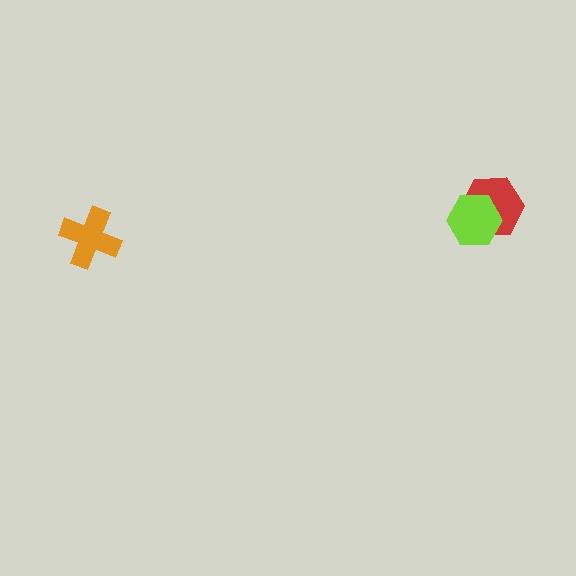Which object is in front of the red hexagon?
The lime hexagon is in front of the red hexagon.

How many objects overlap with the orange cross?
0 objects overlap with the orange cross.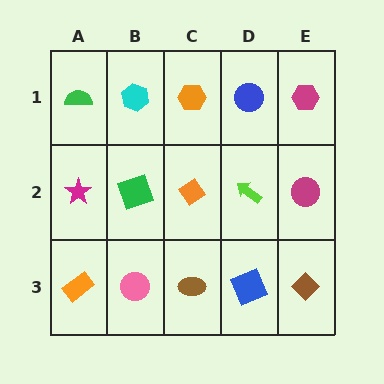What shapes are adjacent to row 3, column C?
An orange diamond (row 2, column C), a pink circle (row 3, column B), a blue square (row 3, column D).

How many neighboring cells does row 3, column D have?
3.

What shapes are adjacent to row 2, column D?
A blue circle (row 1, column D), a blue square (row 3, column D), an orange diamond (row 2, column C), a magenta circle (row 2, column E).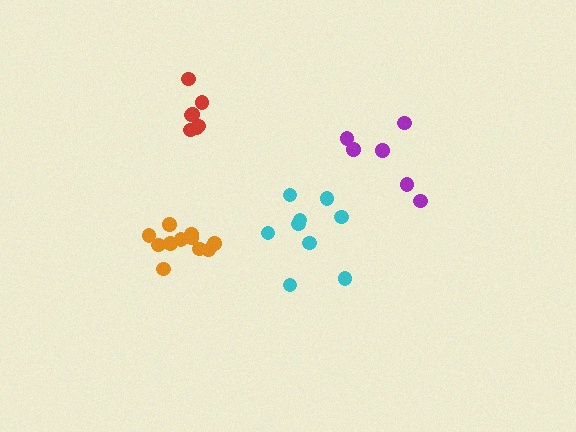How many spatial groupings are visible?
There are 4 spatial groupings.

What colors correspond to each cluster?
The clusters are colored: orange, red, cyan, purple.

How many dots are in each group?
Group 1: 11 dots, Group 2: 7 dots, Group 3: 9 dots, Group 4: 6 dots (33 total).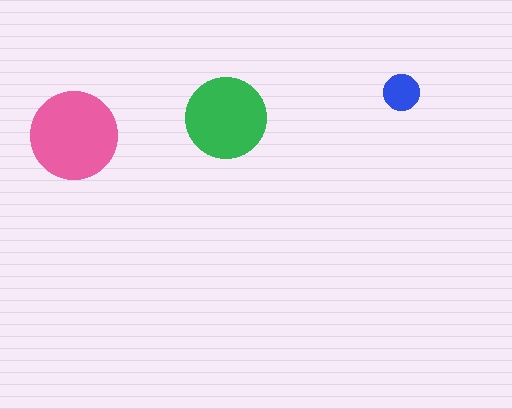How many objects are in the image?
There are 3 objects in the image.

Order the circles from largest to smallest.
the pink one, the green one, the blue one.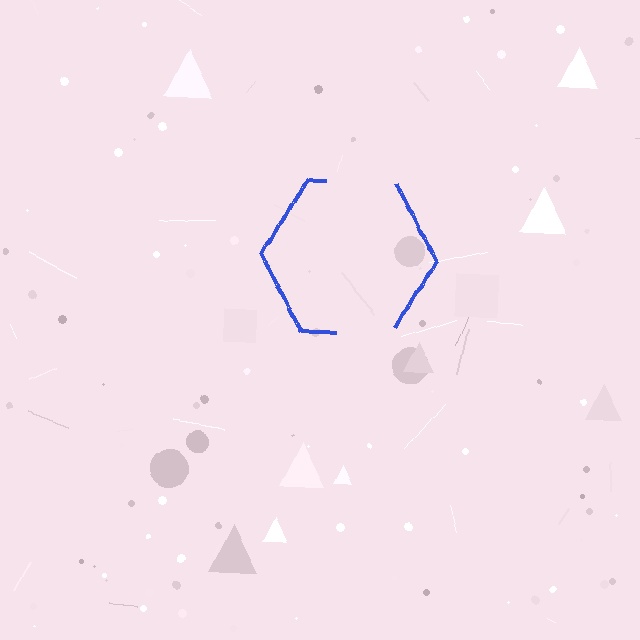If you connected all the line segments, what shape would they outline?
They would outline a hexagon.